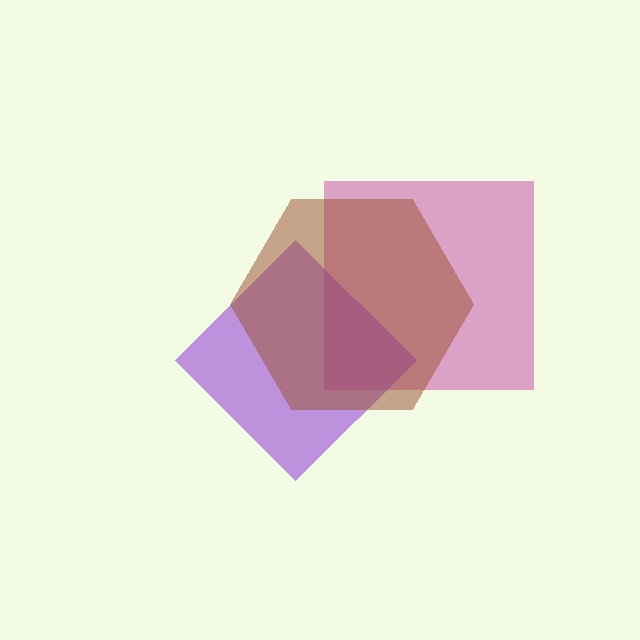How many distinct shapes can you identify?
There are 3 distinct shapes: a magenta square, a purple diamond, a brown hexagon.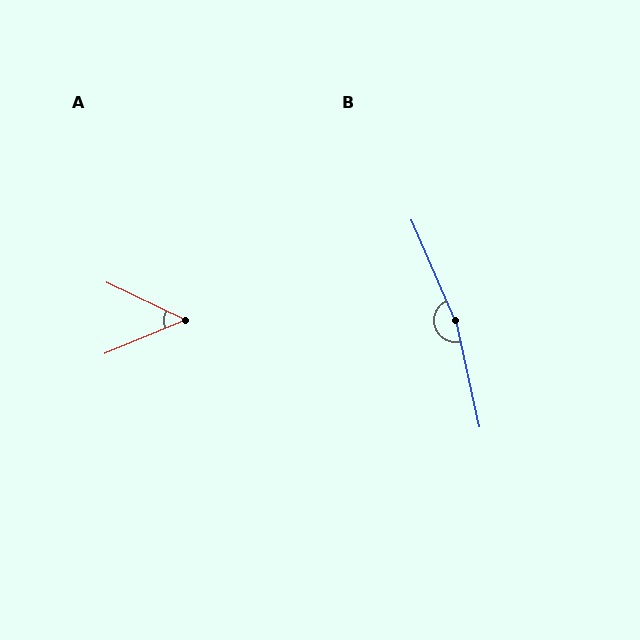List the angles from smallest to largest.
A (48°), B (169°).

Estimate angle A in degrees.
Approximately 48 degrees.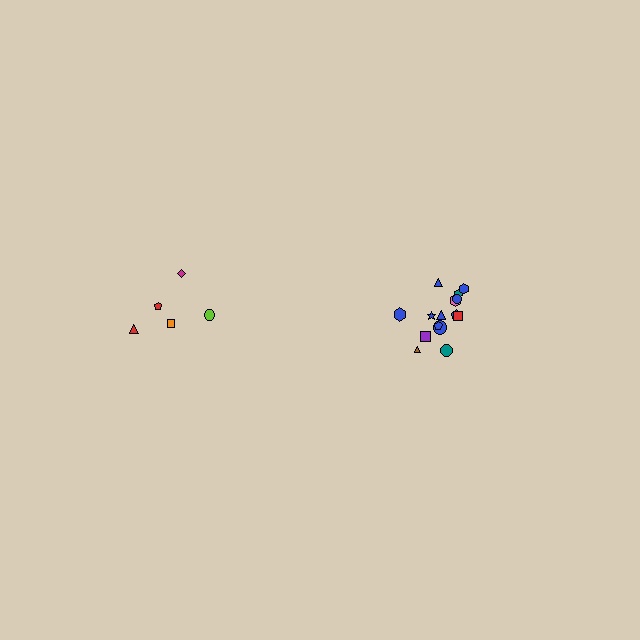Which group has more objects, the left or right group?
The right group.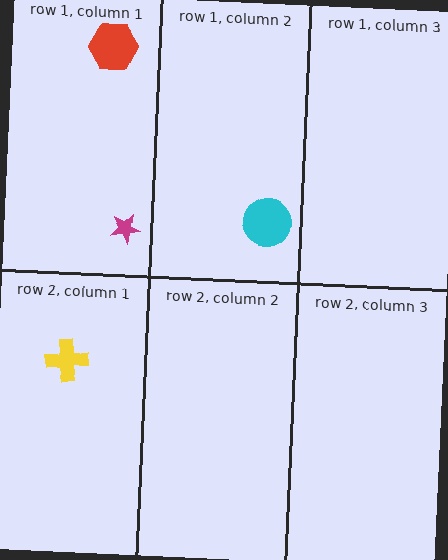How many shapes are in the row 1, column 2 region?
1.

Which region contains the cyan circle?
The row 1, column 2 region.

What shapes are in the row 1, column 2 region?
The cyan circle.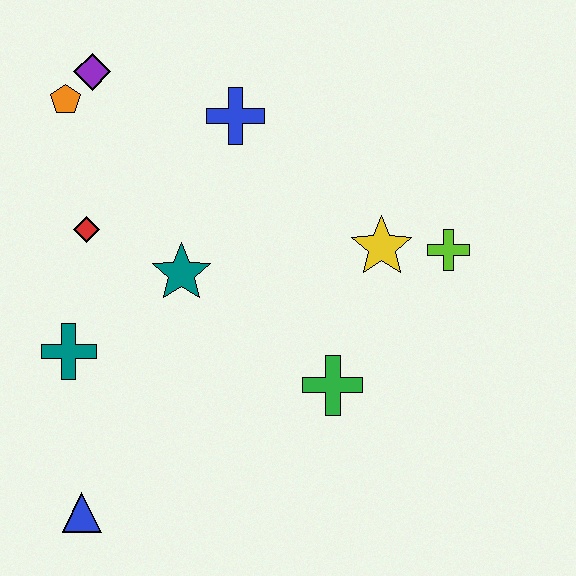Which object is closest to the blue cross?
The purple diamond is closest to the blue cross.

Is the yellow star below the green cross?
No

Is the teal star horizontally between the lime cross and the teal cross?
Yes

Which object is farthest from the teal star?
The lime cross is farthest from the teal star.